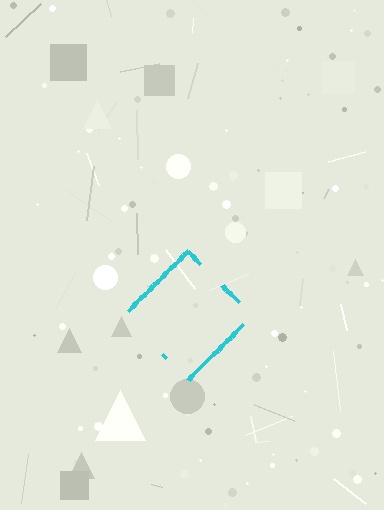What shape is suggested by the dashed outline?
The dashed outline suggests a diamond.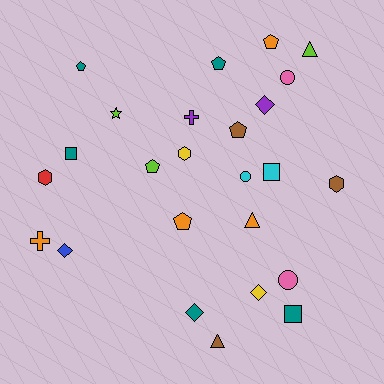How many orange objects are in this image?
There are 4 orange objects.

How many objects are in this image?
There are 25 objects.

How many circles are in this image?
There are 3 circles.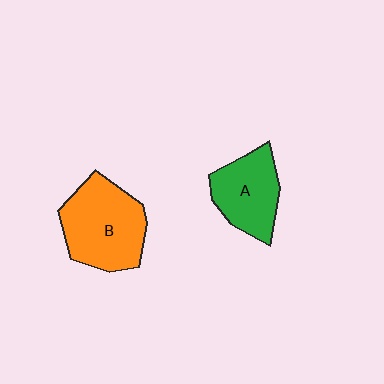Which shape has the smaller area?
Shape A (green).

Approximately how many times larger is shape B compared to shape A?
Approximately 1.3 times.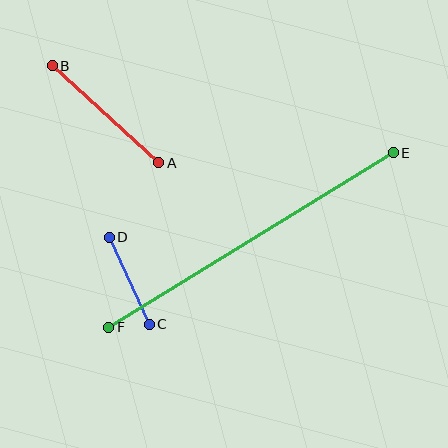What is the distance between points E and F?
The distance is approximately 334 pixels.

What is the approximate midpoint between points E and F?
The midpoint is at approximately (251, 240) pixels.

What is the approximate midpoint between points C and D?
The midpoint is at approximately (129, 281) pixels.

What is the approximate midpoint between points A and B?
The midpoint is at approximately (106, 114) pixels.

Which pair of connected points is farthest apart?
Points E and F are farthest apart.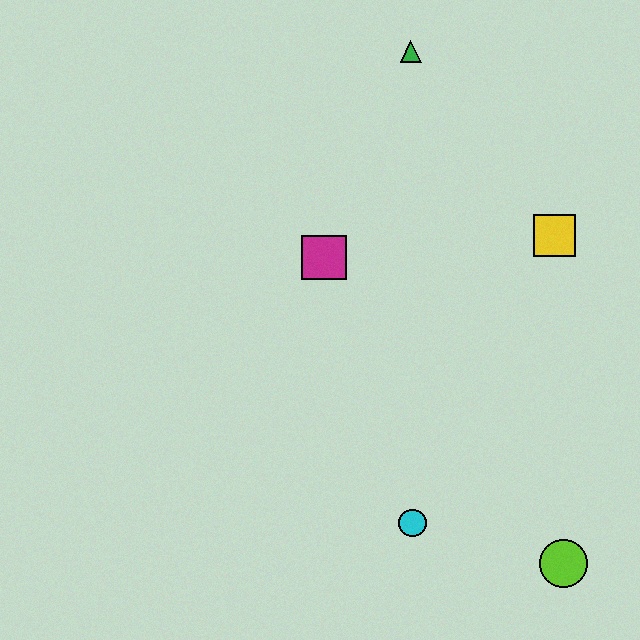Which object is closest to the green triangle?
The magenta square is closest to the green triangle.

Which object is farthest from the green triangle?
The lime circle is farthest from the green triangle.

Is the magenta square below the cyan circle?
No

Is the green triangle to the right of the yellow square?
No